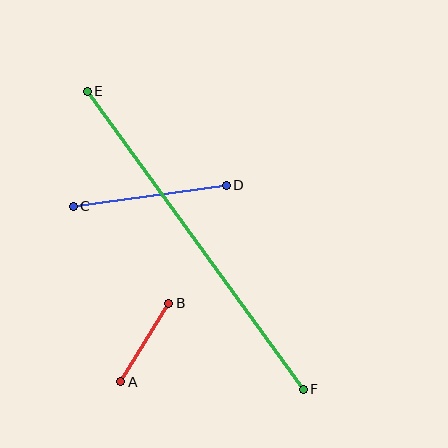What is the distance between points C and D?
The distance is approximately 154 pixels.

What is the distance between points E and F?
The distance is approximately 368 pixels.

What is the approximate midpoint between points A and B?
The midpoint is at approximately (145, 343) pixels.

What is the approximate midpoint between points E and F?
The midpoint is at approximately (195, 240) pixels.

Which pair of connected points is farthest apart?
Points E and F are farthest apart.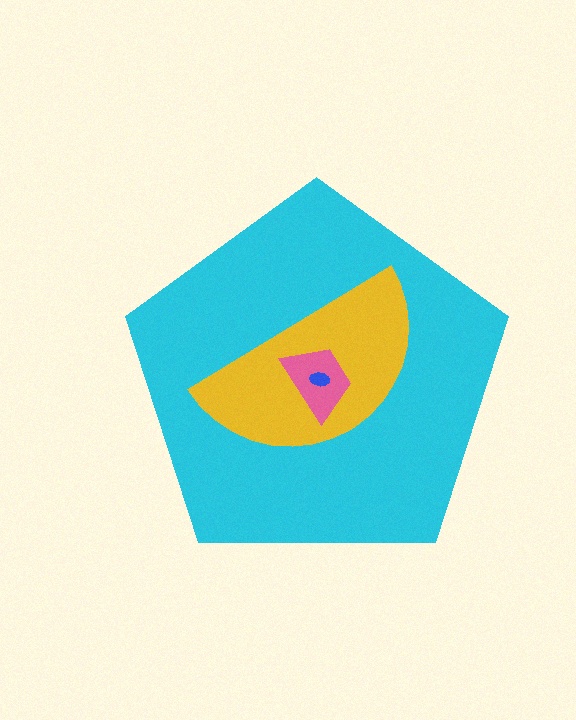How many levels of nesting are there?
4.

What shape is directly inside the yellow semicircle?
The pink trapezoid.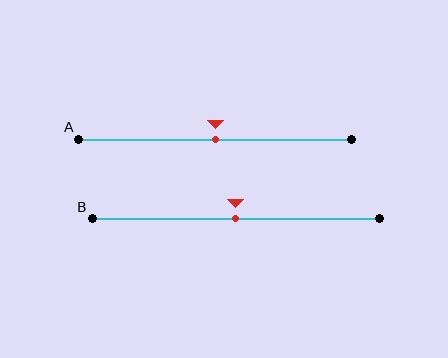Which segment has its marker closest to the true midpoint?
Segment A has its marker closest to the true midpoint.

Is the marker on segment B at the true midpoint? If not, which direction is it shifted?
Yes, the marker on segment B is at the true midpoint.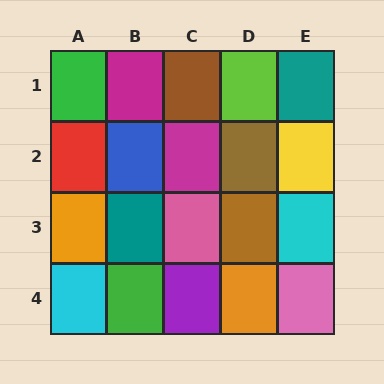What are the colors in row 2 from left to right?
Red, blue, magenta, brown, yellow.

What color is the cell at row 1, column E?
Teal.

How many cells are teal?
2 cells are teal.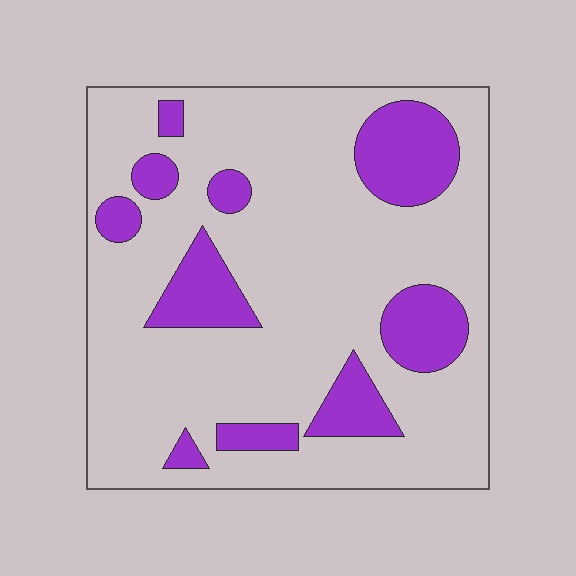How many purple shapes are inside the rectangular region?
10.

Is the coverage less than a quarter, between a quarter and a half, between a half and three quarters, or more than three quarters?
Less than a quarter.